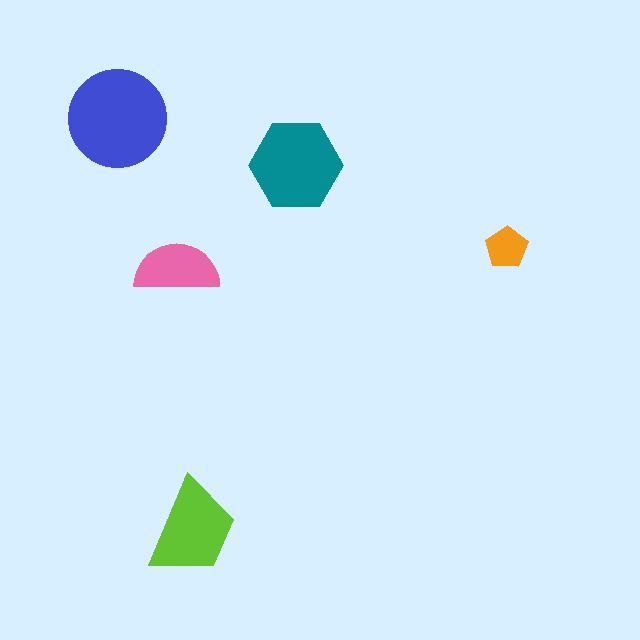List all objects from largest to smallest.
The blue circle, the teal hexagon, the lime trapezoid, the pink semicircle, the orange pentagon.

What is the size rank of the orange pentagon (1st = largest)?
5th.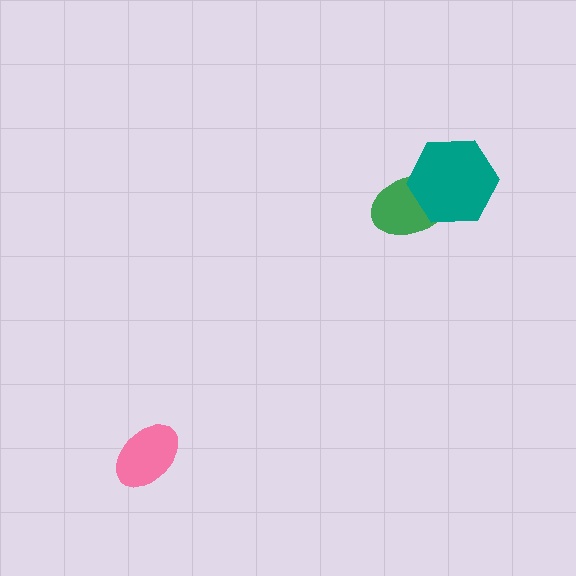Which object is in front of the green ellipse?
The teal hexagon is in front of the green ellipse.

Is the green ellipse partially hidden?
Yes, it is partially covered by another shape.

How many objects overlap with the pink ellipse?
0 objects overlap with the pink ellipse.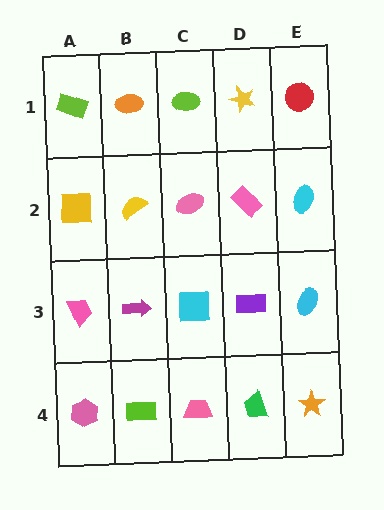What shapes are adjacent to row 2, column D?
A yellow star (row 1, column D), a purple rectangle (row 3, column D), a pink ellipse (row 2, column C), a cyan ellipse (row 2, column E).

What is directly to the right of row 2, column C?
A pink rectangle.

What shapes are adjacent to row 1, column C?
A pink ellipse (row 2, column C), an orange ellipse (row 1, column B), a yellow star (row 1, column D).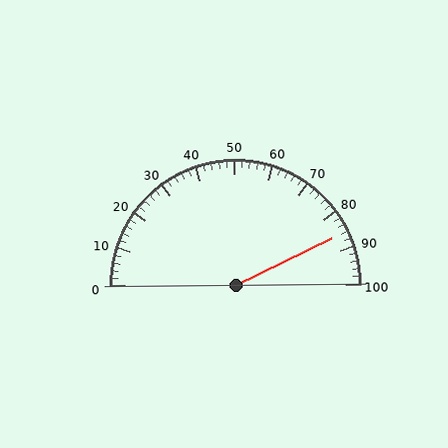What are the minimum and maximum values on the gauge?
The gauge ranges from 0 to 100.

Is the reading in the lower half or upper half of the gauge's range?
The reading is in the upper half of the range (0 to 100).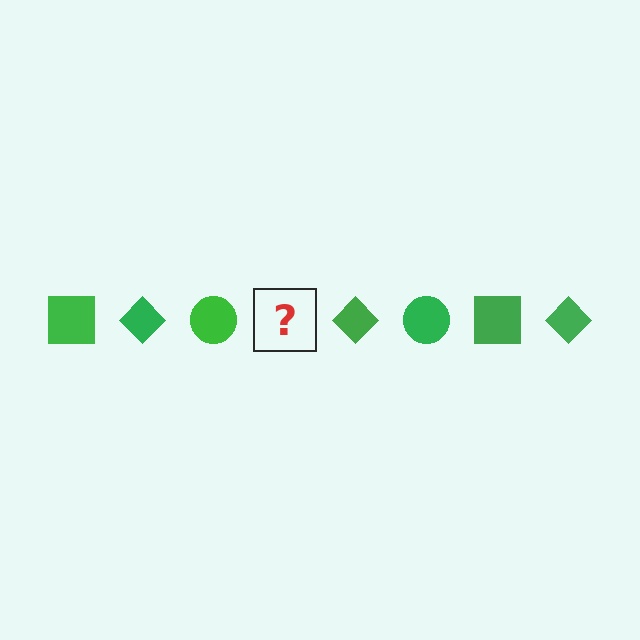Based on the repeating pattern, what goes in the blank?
The blank should be a green square.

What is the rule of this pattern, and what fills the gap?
The rule is that the pattern cycles through square, diamond, circle shapes in green. The gap should be filled with a green square.